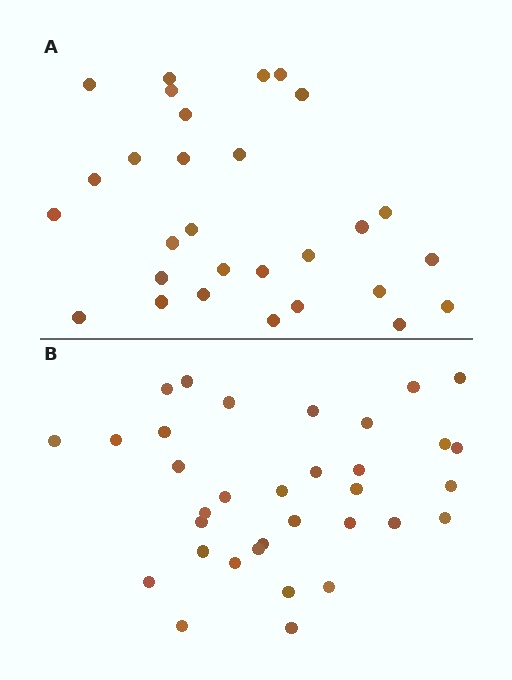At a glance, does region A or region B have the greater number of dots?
Region B (the bottom region) has more dots.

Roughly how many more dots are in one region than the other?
Region B has about 5 more dots than region A.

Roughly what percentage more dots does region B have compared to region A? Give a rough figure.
About 15% more.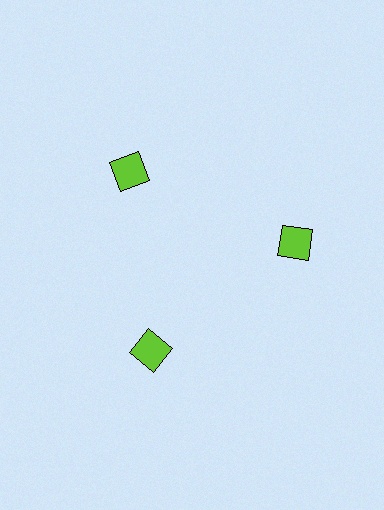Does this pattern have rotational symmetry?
Yes, this pattern has 3-fold rotational symmetry. It looks the same after rotating 120 degrees around the center.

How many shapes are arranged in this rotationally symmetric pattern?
There are 3 shapes, arranged in 3 groups of 1.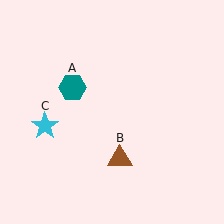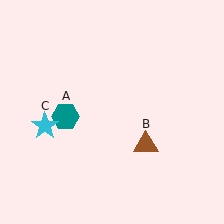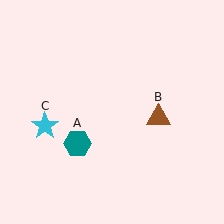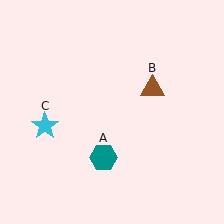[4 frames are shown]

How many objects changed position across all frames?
2 objects changed position: teal hexagon (object A), brown triangle (object B).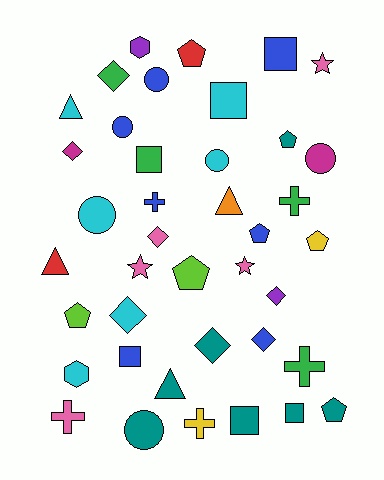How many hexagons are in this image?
There are 2 hexagons.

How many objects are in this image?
There are 40 objects.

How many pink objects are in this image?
There are 5 pink objects.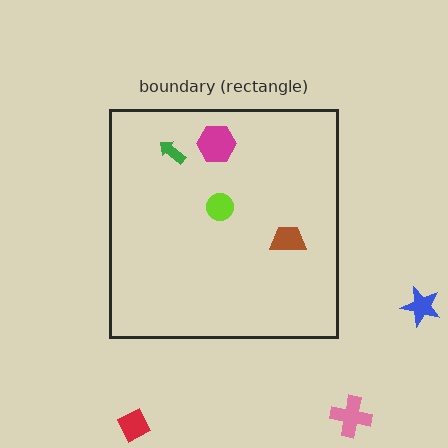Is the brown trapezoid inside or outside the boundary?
Inside.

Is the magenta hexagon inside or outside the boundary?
Inside.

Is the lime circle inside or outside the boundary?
Inside.